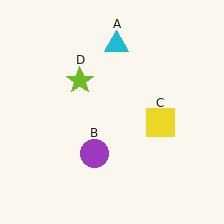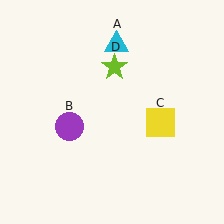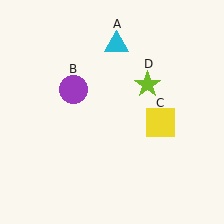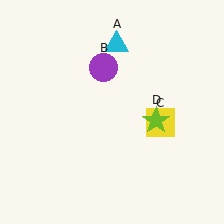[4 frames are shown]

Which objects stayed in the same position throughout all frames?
Cyan triangle (object A) and yellow square (object C) remained stationary.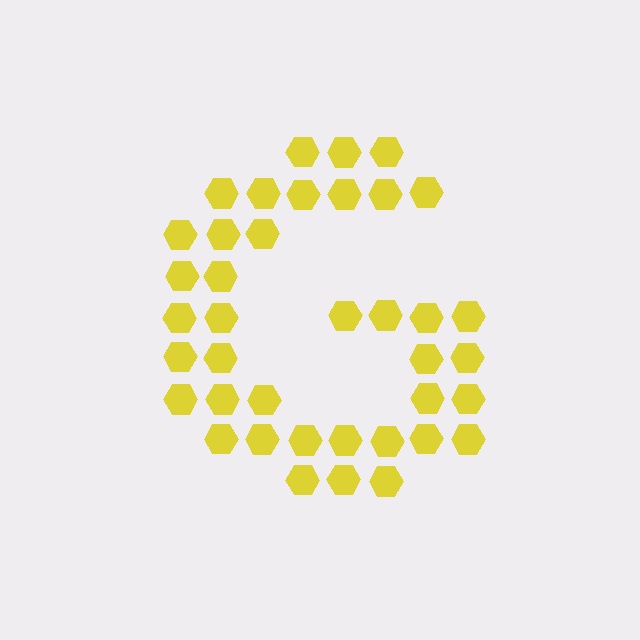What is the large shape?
The large shape is the letter G.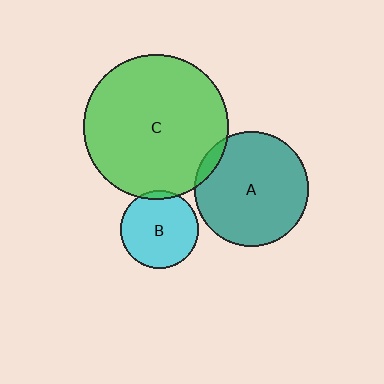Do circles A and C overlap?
Yes.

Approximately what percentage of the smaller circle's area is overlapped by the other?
Approximately 5%.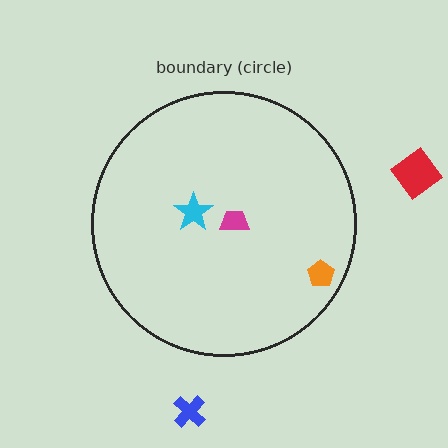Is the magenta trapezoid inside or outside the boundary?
Inside.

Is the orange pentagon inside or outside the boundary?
Inside.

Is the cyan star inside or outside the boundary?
Inside.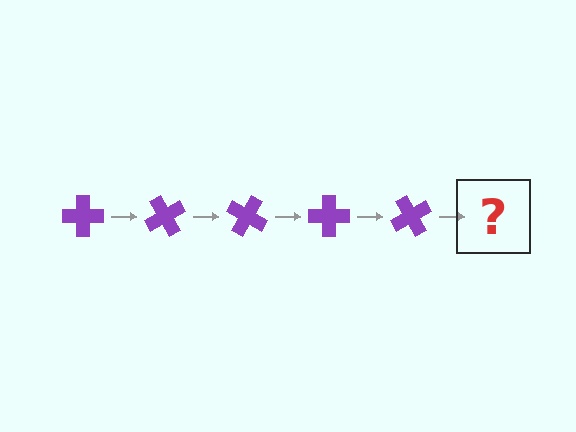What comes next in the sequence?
The next element should be a purple cross rotated 300 degrees.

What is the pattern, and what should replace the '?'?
The pattern is that the cross rotates 60 degrees each step. The '?' should be a purple cross rotated 300 degrees.